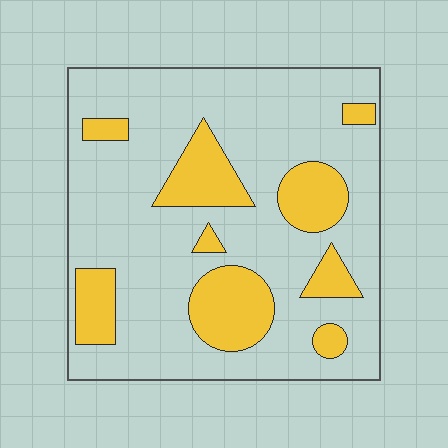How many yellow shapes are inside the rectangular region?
9.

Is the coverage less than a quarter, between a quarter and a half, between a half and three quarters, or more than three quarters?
Less than a quarter.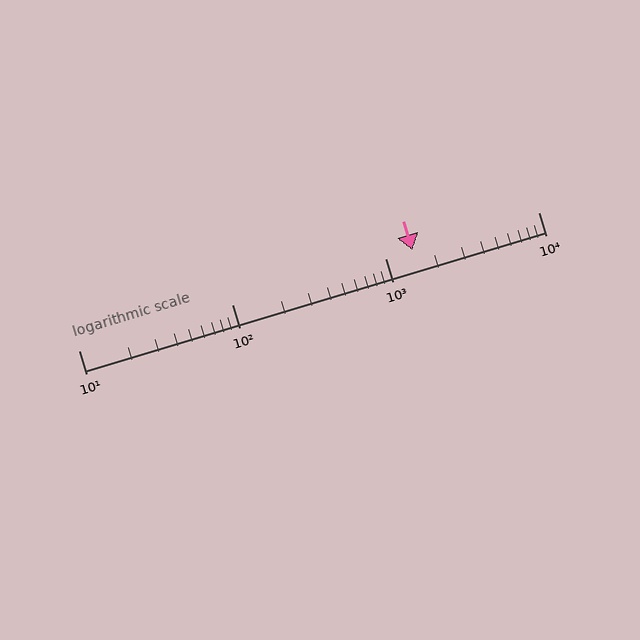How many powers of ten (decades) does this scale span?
The scale spans 3 decades, from 10 to 10000.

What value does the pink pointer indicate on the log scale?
The pointer indicates approximately 1500.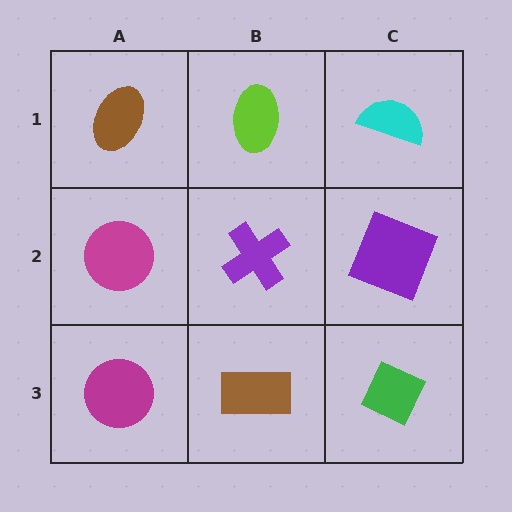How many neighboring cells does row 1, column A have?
2.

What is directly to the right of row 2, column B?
A purple square.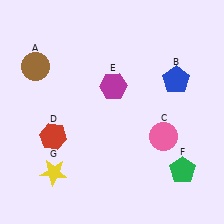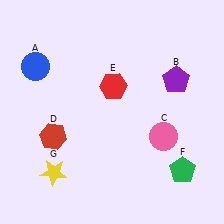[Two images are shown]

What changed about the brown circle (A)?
In Image 1, A is brown. In Image 2, it changed to blue.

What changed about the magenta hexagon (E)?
In Image 1, E is magenta. In Image 2, it changed to red.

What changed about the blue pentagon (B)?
In Image 1, B is blue. In Image 2, it changed to purple.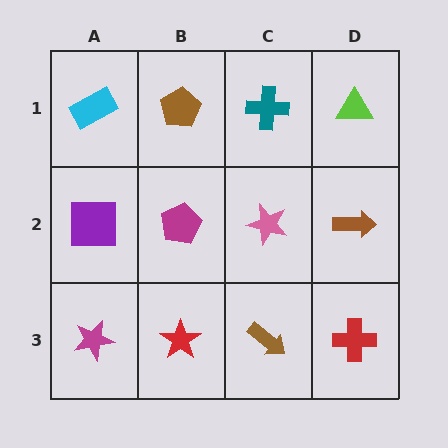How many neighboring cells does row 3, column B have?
3.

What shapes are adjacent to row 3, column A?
A purple square (row 2, column A), a red star (row 3, column B).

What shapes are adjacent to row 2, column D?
A lime triangle (row 1, column D), a red cross (row 3, column D), a pink star (row 2, column C).